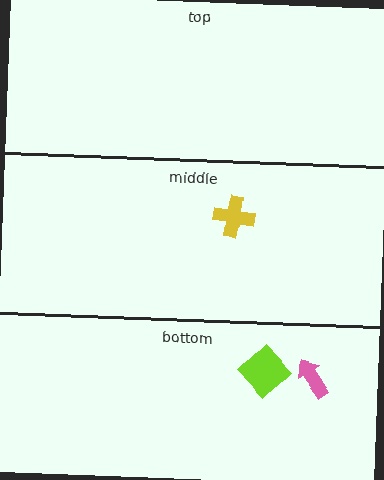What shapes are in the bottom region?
The lime diamond, the pink arrow.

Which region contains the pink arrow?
The bottom region.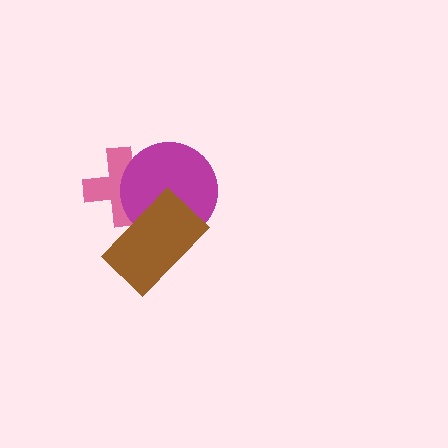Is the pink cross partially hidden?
Yes, it is partially covered by another shape.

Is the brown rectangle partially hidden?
No, no other shape covers it.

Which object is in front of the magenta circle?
The brown rectangle is in front of the magenta circle.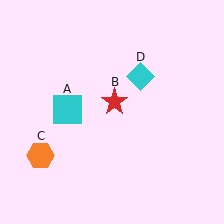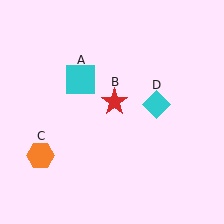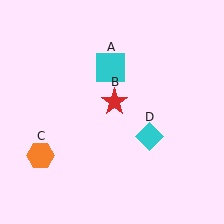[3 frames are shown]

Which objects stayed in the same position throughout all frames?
Red star (object B) and orange hexagon (object C) remained stationary.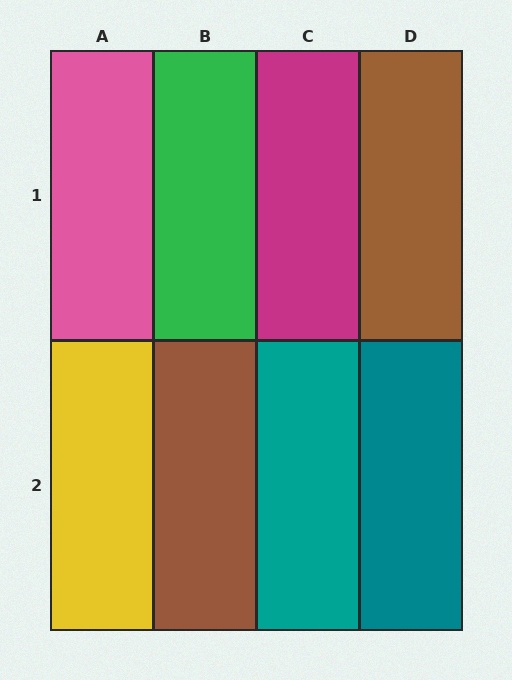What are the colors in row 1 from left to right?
Pink, green, magenta, brown.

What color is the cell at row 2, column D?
Teal.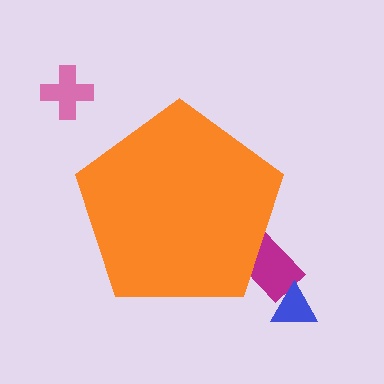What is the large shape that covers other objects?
An orange pentagon.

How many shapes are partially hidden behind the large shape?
1 shape is partially hidden.